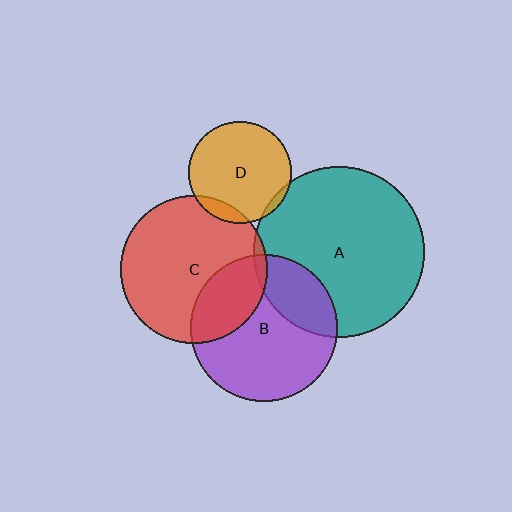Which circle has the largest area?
Circle A (teal).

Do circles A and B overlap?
Yes.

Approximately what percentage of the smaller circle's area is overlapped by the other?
Approximately 25%.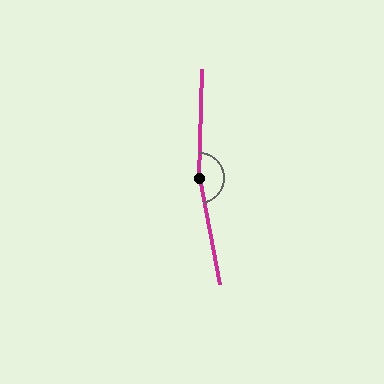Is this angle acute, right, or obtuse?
It is obtuse.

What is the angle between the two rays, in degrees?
Approximately 168 degrees.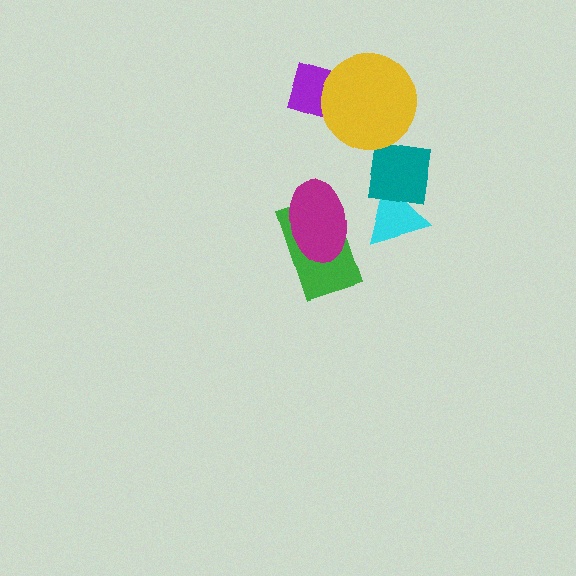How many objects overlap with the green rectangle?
1 object overlaps with the green rectangle.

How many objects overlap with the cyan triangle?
1 object overlaps with the cyan triangle.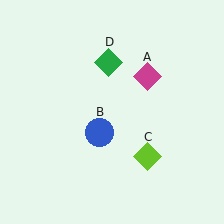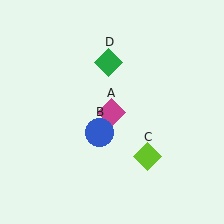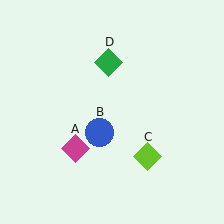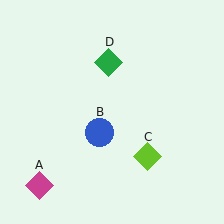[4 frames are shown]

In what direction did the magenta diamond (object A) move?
The magenta diamond (object A) moved down and to the left.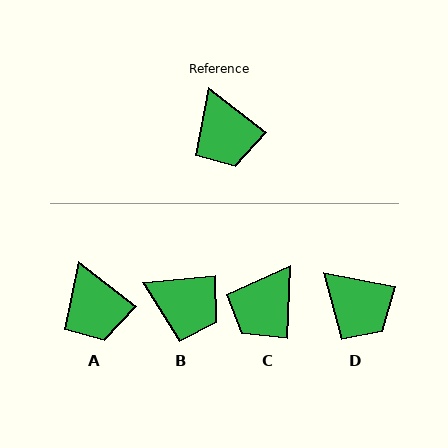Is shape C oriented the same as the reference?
No, it is off by about 54 degrees.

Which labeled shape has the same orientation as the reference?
A.